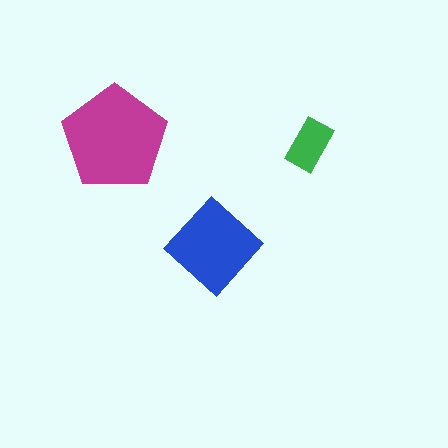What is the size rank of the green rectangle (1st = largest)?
3rd.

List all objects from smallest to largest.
The green rectangle, the blue diamond, the magenta pentagon.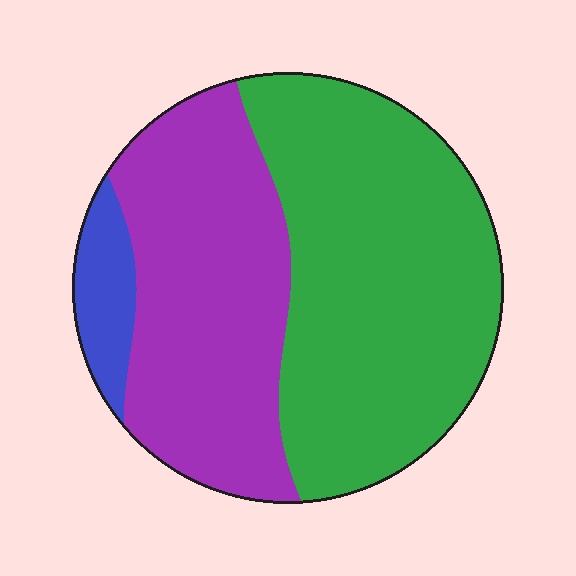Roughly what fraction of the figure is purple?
Purple covers roughly 40% of the figure.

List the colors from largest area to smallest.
From largest to smallest: green, purple, blue.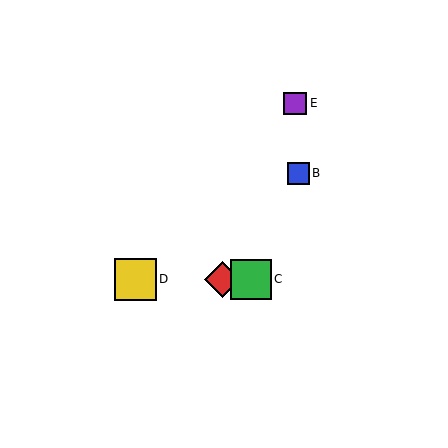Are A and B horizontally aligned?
No, A is at y≈279 and B is at y≈173.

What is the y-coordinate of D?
Object D is at y≈279.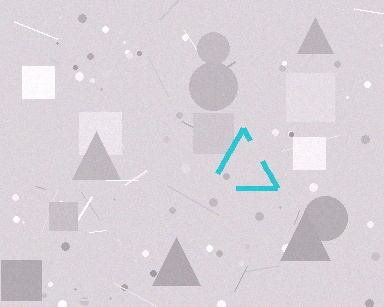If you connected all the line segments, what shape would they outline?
They would outline a triangle.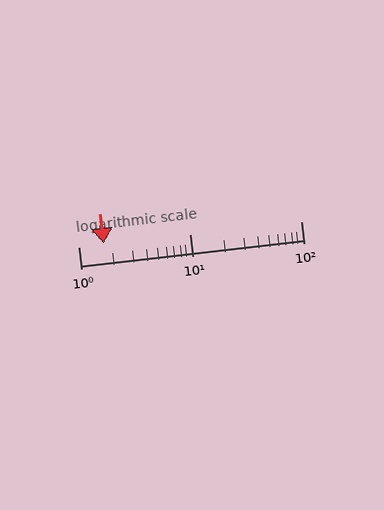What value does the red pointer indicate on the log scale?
The pointer indicates approximately 1.7.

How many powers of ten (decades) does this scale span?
The scale spans 2 decades, from 1 to 100.